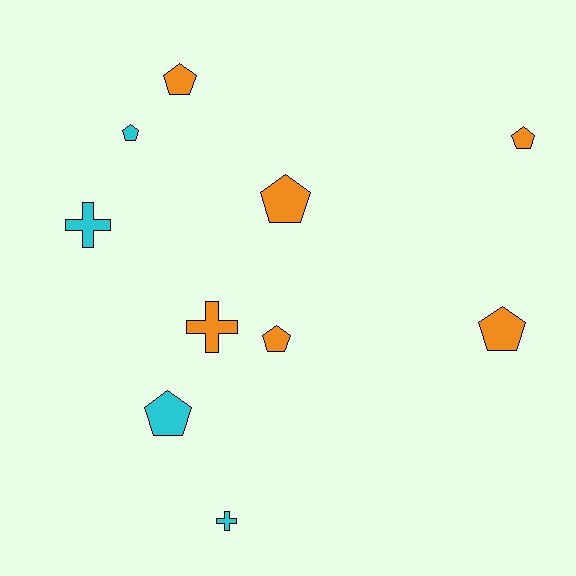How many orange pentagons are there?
There are 5 orange pentagons.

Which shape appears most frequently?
Pentagon, with 7 objects.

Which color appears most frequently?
Orange, with 6 objects.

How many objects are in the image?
There are 10 objects.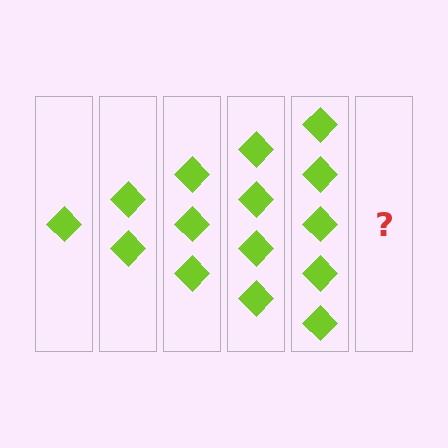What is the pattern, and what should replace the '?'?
The pattern is that each step adds one more diamond. The '?' should be 6 diamonds.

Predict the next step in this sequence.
The next step is 6 diamonds.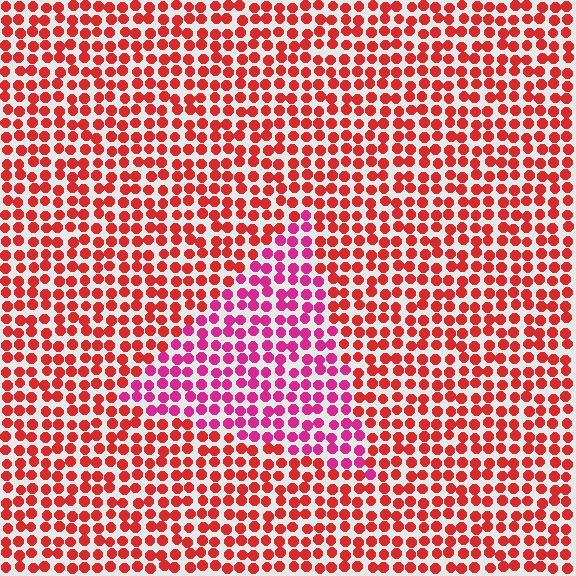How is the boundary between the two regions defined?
The boundary is defined purely by a slight shift in hue (about 36 degrees). Spacing, size, and orientation are identical on both sides.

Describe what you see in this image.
The image is filled with small red elements in a uniform arrangement. A triangle-shaped region is visible where the elements are tinted to a slightly different hue, forming a subtle color boundary.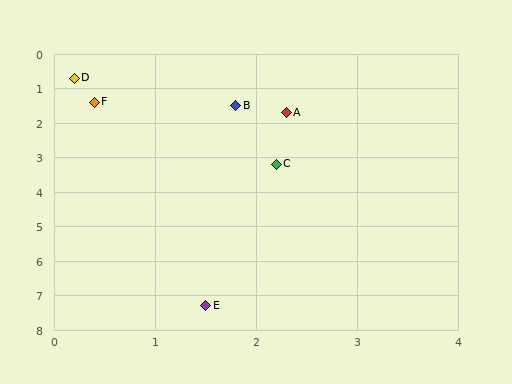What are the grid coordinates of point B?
Point B is at approximately (1.8, 1.5).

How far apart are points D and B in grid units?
Points D and B are about 1.8 grid units apart.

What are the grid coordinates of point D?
Point D is at approximately (0.2, 0.7).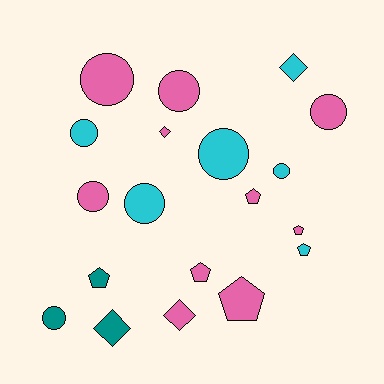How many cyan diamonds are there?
There is 1 cyan diamond.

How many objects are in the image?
There are 19 objects.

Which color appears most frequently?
Pink, with 10 objects.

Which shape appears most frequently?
Circle, with 9 objects.